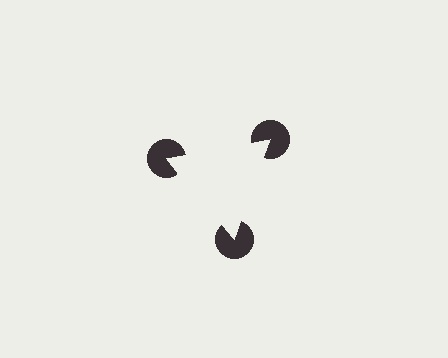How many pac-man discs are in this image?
There are 3 — one at each vertex of the illusory triangle.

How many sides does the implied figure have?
3 sides.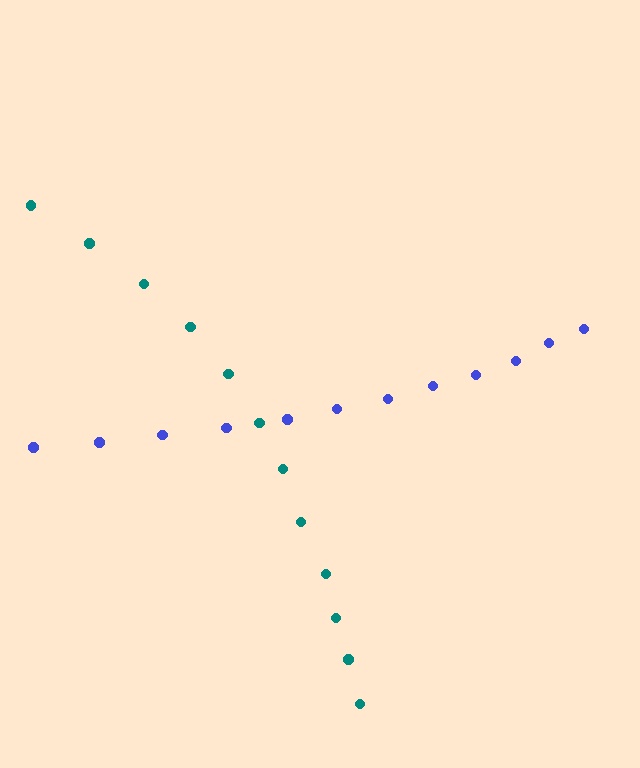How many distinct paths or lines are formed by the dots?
There are 2 distinct paths.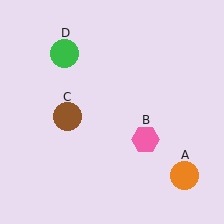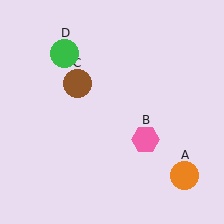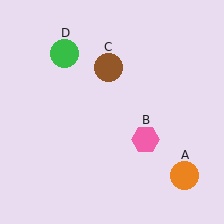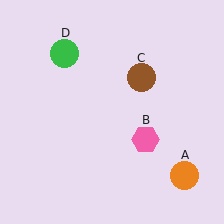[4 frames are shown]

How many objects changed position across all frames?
1 object changed position: brown circle (object C).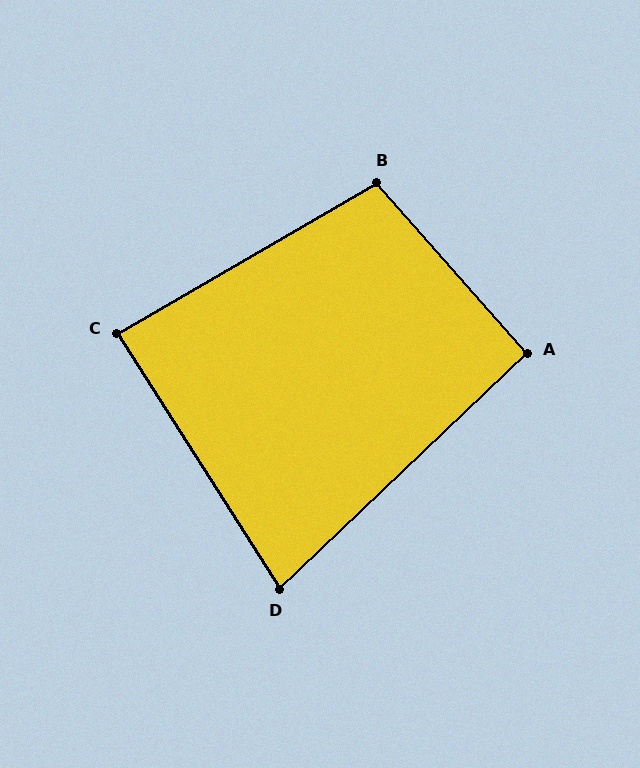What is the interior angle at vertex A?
Approximately 92 degrees (approximately right).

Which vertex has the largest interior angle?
B, at approximately 101 degrees.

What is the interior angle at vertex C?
Approximately 88 degrees (approximately right).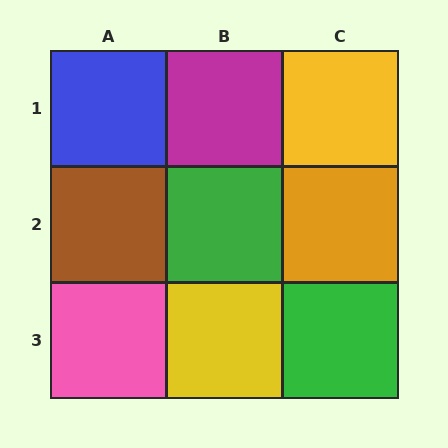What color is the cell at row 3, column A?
Pink.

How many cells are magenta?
1 cell is magenta.